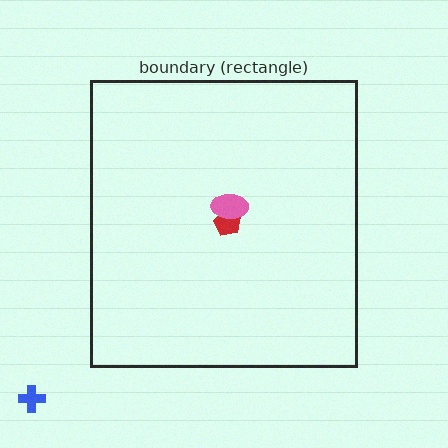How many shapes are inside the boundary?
2 inside, 1 outside.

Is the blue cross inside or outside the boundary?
Outside.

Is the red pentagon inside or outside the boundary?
Inside.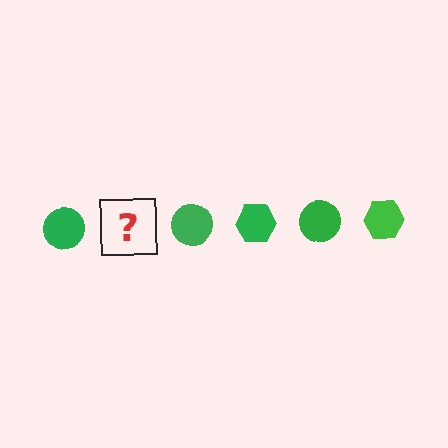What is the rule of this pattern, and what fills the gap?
The rule is that the pattern cycles through circle, hexagon shapes in green. The gap should be filled with a green hexagon.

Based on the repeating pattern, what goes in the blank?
The blank should be a green hexagon.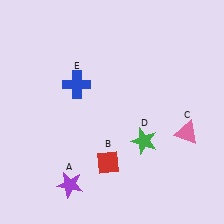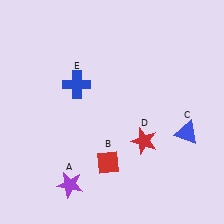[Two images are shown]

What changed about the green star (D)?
In Image 1, D is green. In Image 2, it changed to red.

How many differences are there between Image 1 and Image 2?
There are 2 differences between the two images.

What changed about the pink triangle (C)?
In Image 1, C is pink. In Image 2, it changed to blue.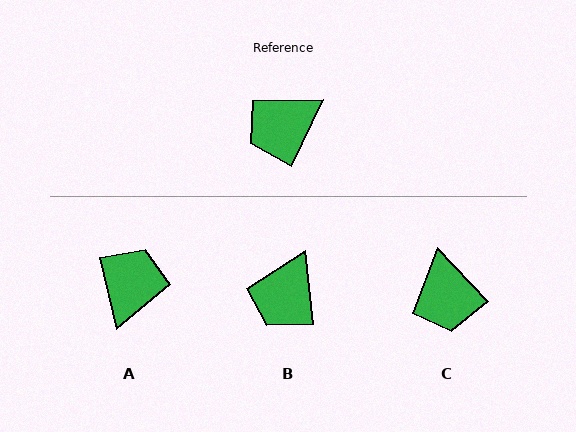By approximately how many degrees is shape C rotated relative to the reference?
Approximately 68 degrees counter-clockwise.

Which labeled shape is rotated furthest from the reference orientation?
A, about 141 degrees away.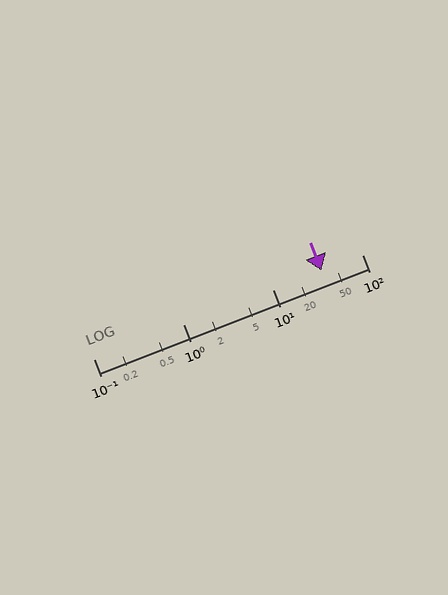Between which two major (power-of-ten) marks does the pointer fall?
The pointer is between 10 and 100.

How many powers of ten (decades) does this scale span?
The scale spans 3 decades, from 0.1 to 100.